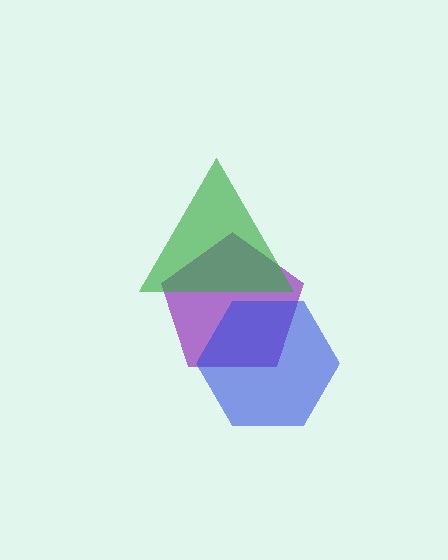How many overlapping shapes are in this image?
There are 3 overlapping shapes in the image.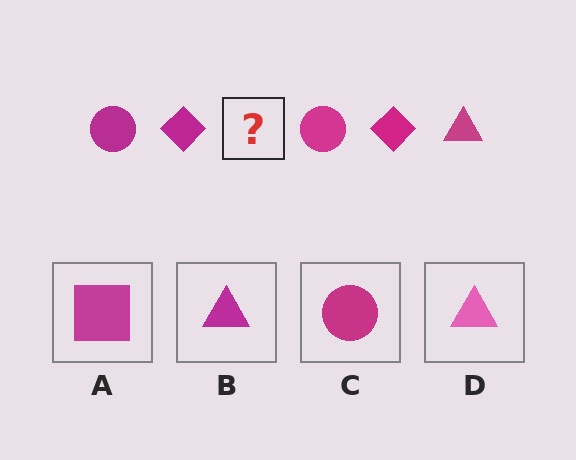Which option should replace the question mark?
Option B.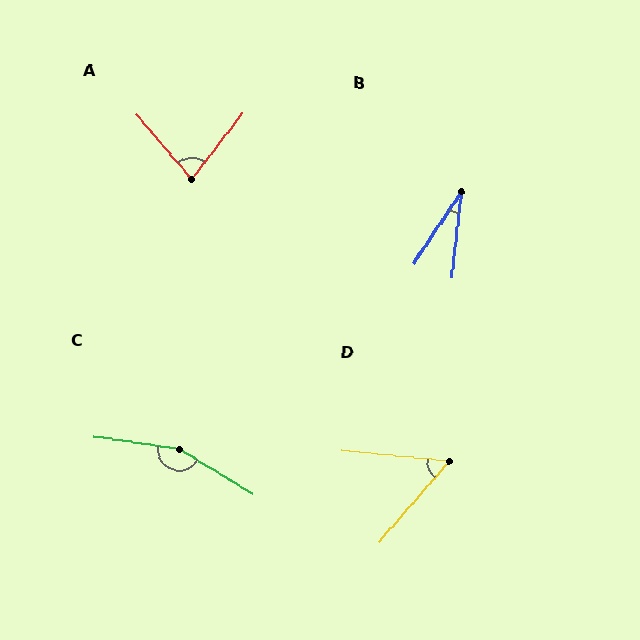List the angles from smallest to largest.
B (27°), D (55°), A (78°), C (157°).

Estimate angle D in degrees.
Approximately 55 degrees.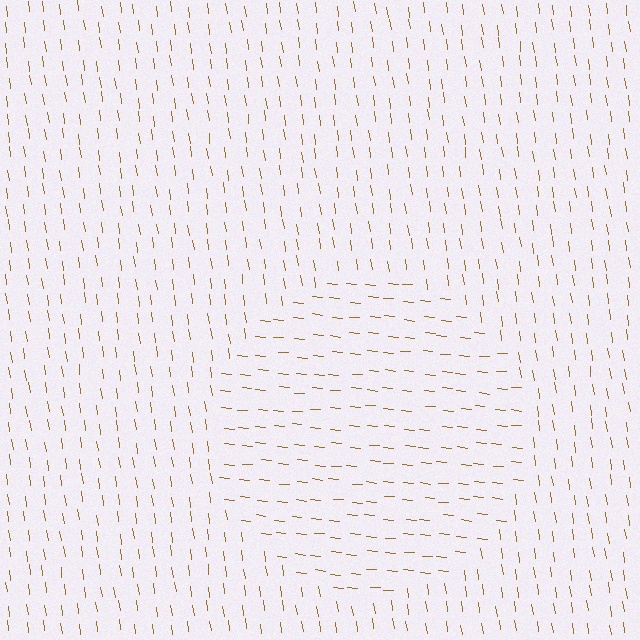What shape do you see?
I see a circle.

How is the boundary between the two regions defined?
The boundary is defined purely by a change in line orientation (approximately 77 degrees difference). All lines are the same color and thickness.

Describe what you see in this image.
The image is filled with small brown line segments. A circle region in the image has lines oriented differently from the surrounding lines, creating a visible texture boundary.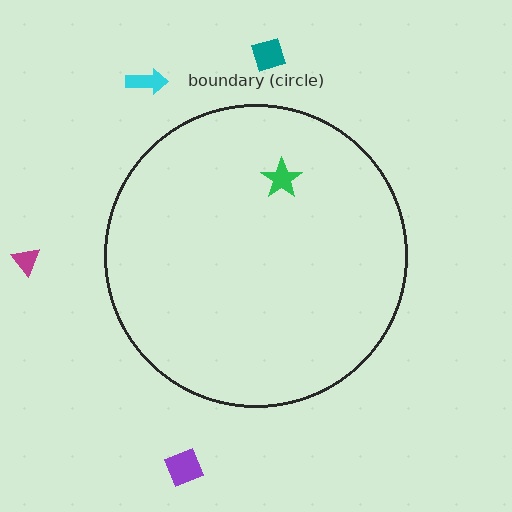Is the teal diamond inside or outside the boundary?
Outside.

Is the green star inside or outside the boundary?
Inside.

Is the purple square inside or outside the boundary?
Outside.